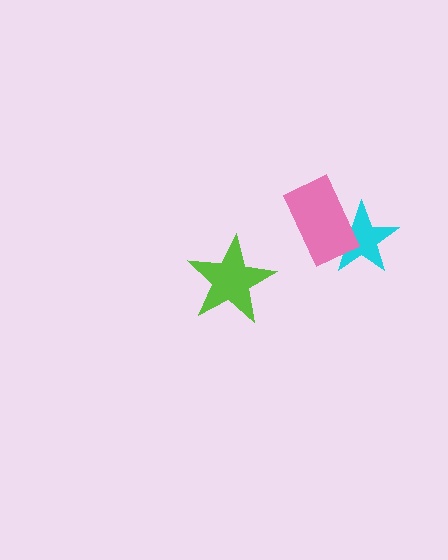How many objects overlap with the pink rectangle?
1 object overlaps with the pink rectangle.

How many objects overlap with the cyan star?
1 object overlaps with the cyan star.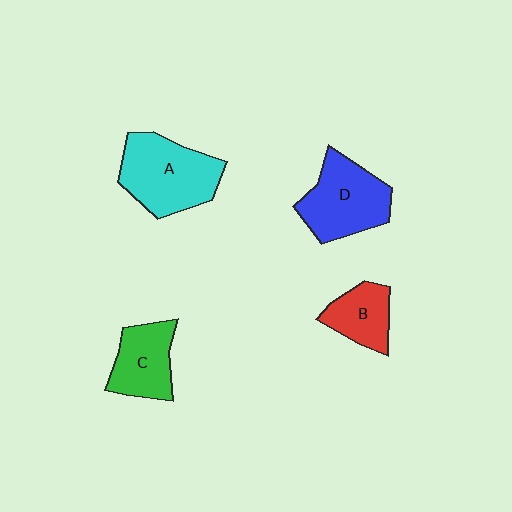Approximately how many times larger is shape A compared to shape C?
Approximately 1.5 times.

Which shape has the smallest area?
Shape B (red).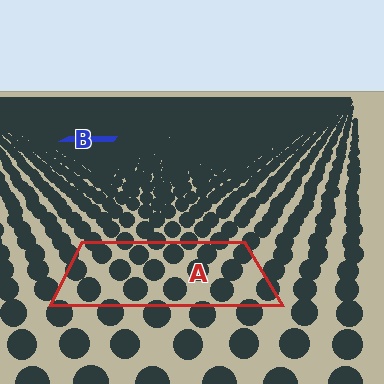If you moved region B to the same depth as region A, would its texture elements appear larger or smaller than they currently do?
They would appear larger. At a closer depth, the same texture elements are projected at a bigger on-screen size.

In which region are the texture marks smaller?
The texture marks are smaller in region B, because it is farther away.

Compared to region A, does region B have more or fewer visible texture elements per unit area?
Region B has more texture elements per unit area — they are packed more densely because it is farther away.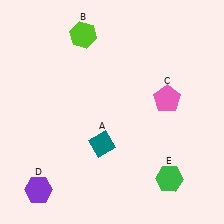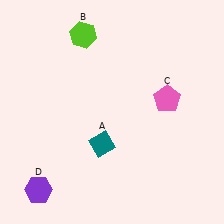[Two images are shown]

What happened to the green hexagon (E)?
The green hexagon (E) was removed in Image 2. It was in the bottom-right area of Image 1.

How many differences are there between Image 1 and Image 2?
There is 1 difference between the two images.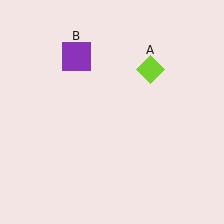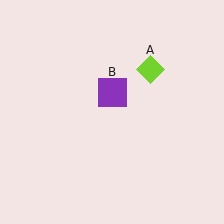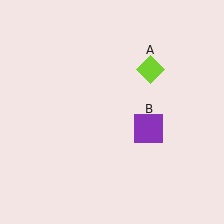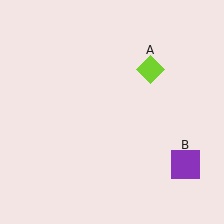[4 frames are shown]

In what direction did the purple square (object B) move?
The purple square (object B) moved down and to the right.